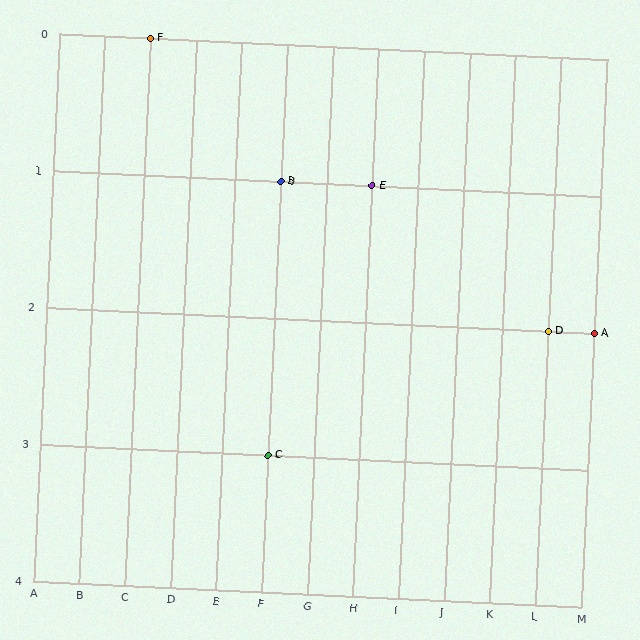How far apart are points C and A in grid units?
Points C and A are 7 columns and 1 row apart (about 7.1 grid units diagonally).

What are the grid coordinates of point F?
Point F is at grid coordinates (C, 0).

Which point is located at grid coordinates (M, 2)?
Point A is at (M, 2).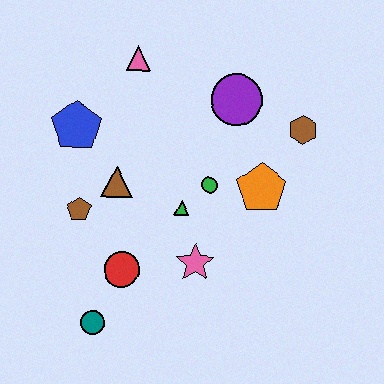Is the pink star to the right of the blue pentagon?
Yes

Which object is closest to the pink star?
The green triangle is closest to the pink star.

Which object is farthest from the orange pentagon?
The teal circle is farthest from the orange pentagon.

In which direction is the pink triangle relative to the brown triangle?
The pink triangle is above the brown triangle.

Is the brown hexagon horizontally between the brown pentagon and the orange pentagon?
No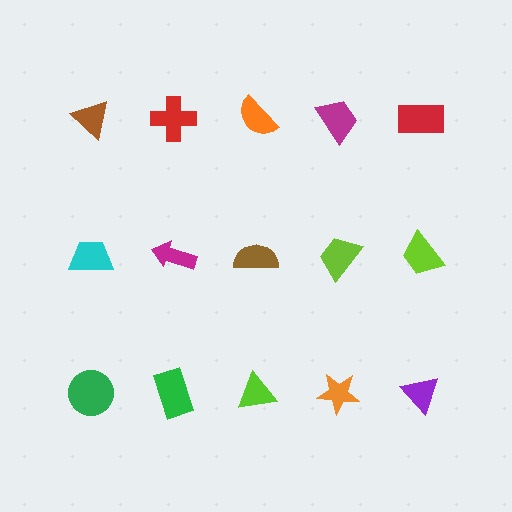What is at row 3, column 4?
An orange star.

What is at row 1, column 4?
A magenta trapezoid.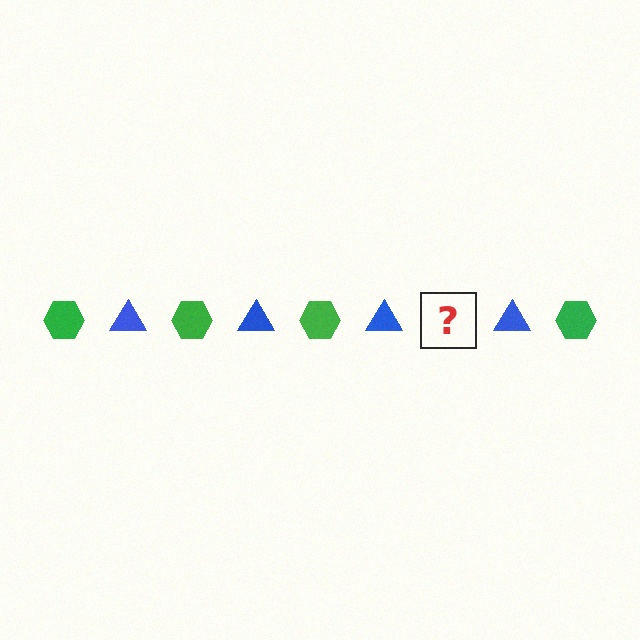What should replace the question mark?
The question mark should be replaced with a green hexagon.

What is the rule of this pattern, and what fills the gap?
The rule is that the pattern alternates between green hexagon and blue triangle. The gap should be filled with a green hexagon.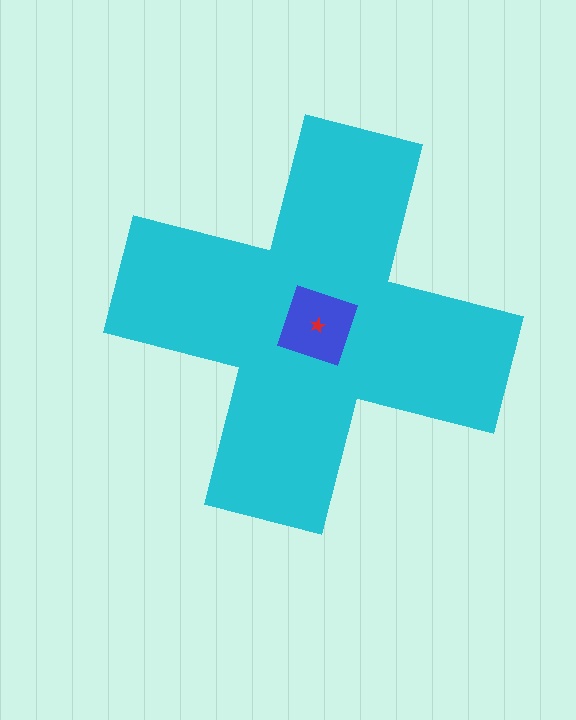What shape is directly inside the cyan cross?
The blue square.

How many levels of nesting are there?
3.